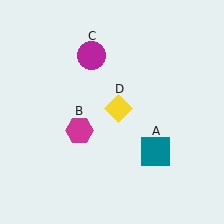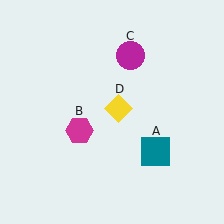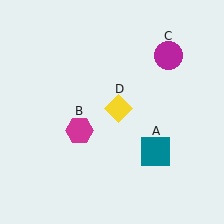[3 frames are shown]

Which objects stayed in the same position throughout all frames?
Teal square (object A) and magenta hexagon (object B) and yellow diamond (object D) remained stationary.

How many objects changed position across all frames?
1 object changed position: magenta circle (object C).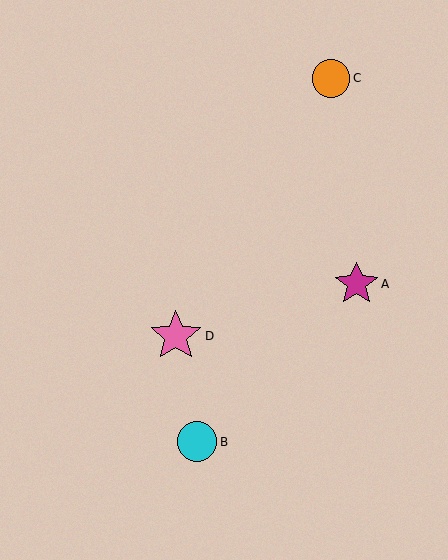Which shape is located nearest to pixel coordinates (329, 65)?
The orange circle (labeled C) at (331, 78) is nearest to that location.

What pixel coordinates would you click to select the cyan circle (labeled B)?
Click at (197, 442) to select the cyan circle B.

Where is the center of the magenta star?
The center of the magenta star is at (356, 284).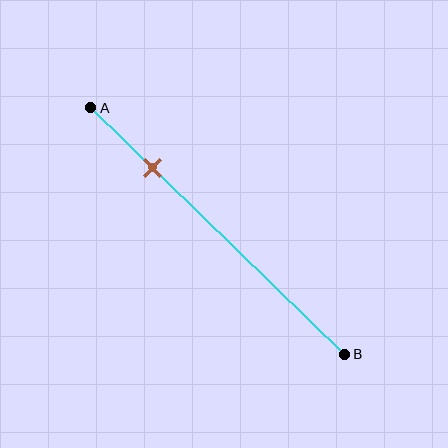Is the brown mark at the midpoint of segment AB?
No, the mark is at about 25% from A, not at the 50% midpoint.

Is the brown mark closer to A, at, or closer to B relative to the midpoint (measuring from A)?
The brown mark is closer to point A than the midpoint of segment AB.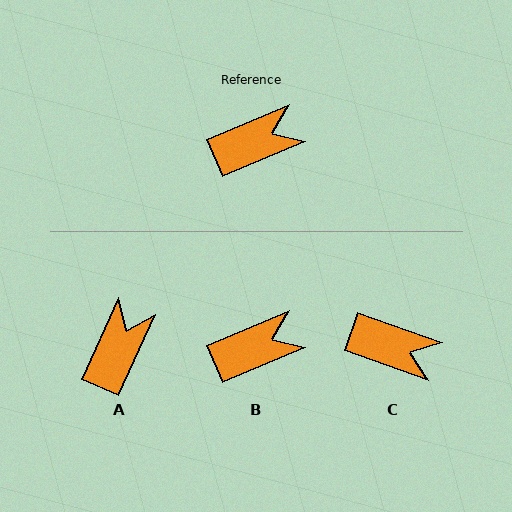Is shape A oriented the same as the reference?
No, it is off by about 42 degrees.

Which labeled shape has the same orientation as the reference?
B.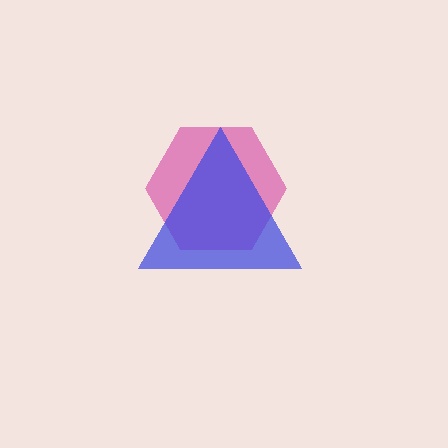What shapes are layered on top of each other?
The layered shapes are: a magenta hexagon, a blue triangle.